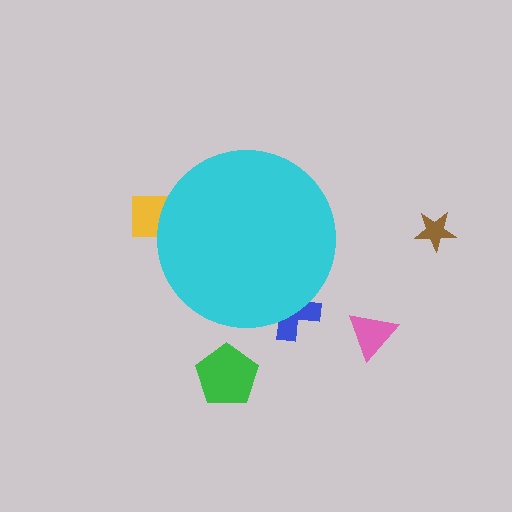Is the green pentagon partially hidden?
No, the green pentagon is fully visible.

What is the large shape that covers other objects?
A cyan circle.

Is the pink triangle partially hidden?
No, the pink triangle is fully visible.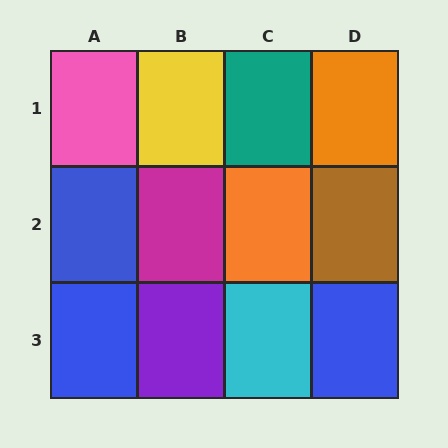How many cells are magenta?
1 cell is magenta.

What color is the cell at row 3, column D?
Blue.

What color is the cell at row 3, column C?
Cyan.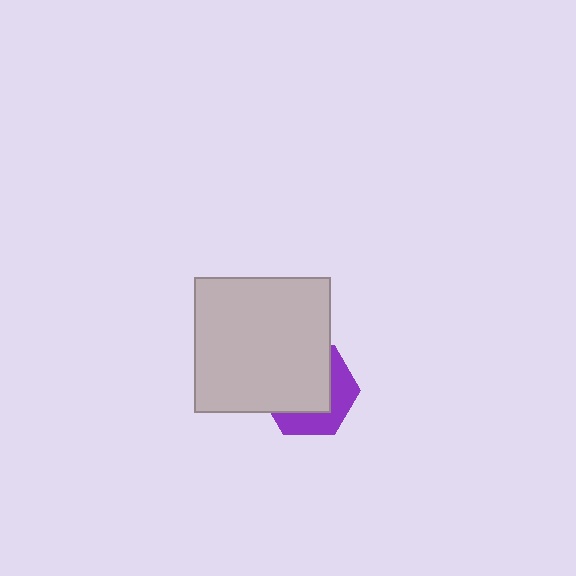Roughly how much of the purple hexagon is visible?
A small part of it is visible (roughly 38%).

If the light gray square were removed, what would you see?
You would see the complete purple hexagon.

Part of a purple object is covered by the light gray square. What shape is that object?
It is a hexagon.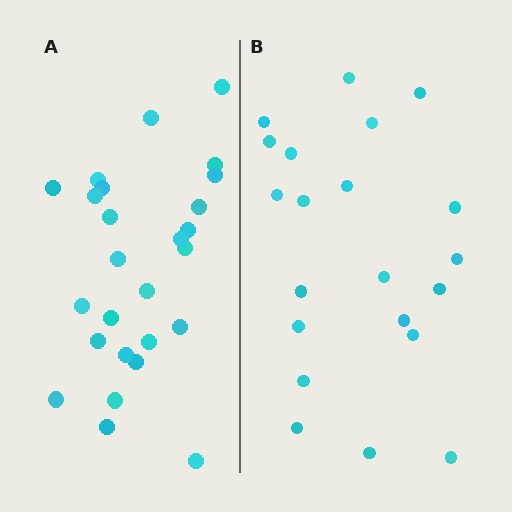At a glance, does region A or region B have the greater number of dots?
Region A (the left region) has more dots.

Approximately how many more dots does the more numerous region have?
Region A has about 5 more dots than region B.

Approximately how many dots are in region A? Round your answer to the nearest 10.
About 30 dots. (The exact count is 26, which rounds to 30.)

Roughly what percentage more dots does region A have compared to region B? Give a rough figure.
About 25% more.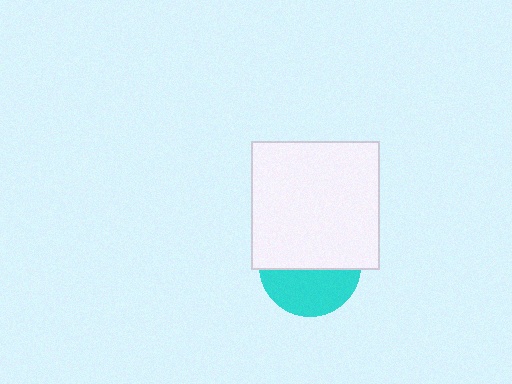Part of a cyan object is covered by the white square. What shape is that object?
It is a circle.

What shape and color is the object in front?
The object in front is a white square.